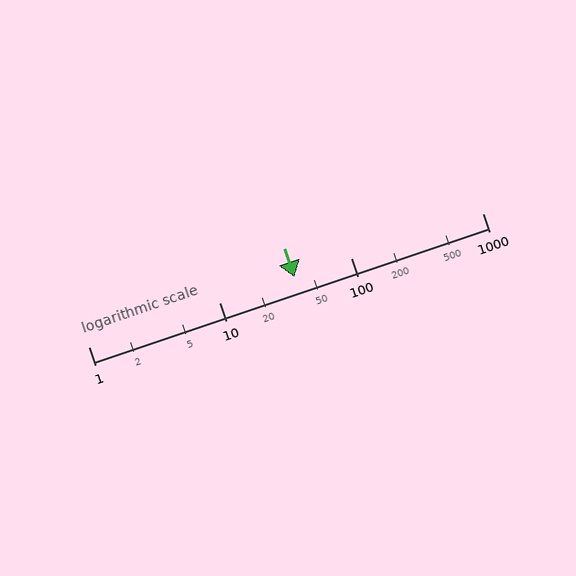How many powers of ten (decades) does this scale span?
The scale spans 3 decades, from 1 to 1000.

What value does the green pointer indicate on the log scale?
The pointer indicates approximately 37.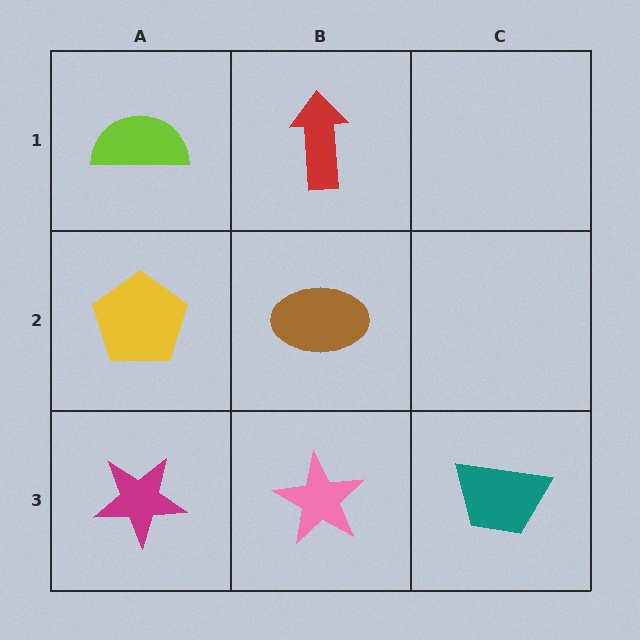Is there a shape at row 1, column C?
No, that cell is empty.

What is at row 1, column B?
A red arrow.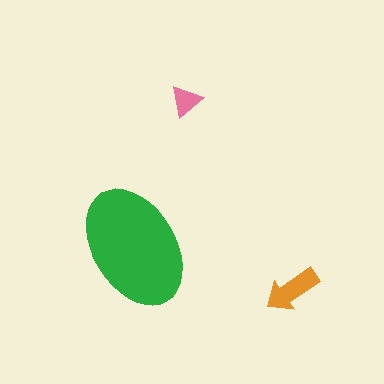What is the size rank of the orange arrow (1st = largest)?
2nd.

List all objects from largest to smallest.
The green ellipse, the orange arrow, the pink triangle.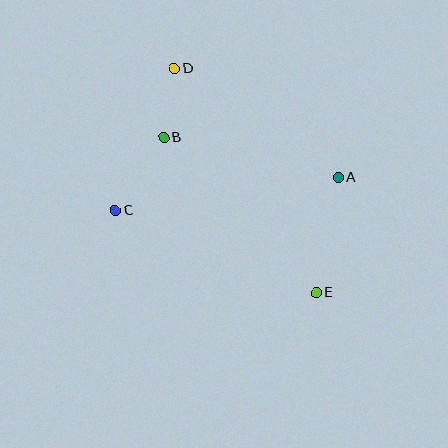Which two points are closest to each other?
Points B and D are closest to each other.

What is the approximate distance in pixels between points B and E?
The distance between B and E is approximately 218 pixels.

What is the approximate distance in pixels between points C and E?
The distance between C and E is approximately 217 pixels.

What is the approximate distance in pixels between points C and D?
The distance between C and D is approximately 154 pixels.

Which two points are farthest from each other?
Points D and E are farthest from each other.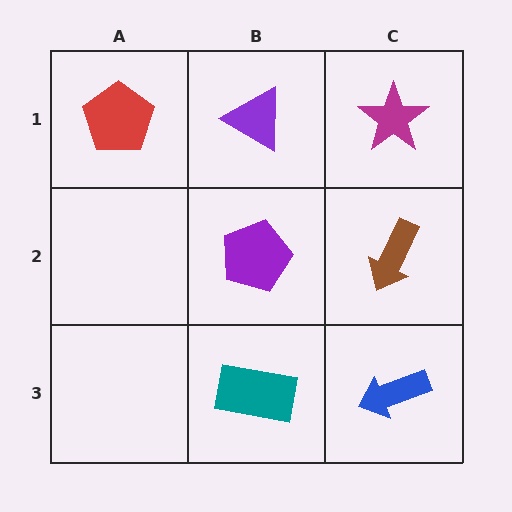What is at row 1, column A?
A red pentagon.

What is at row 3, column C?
A blue arrow.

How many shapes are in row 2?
2 shapes.